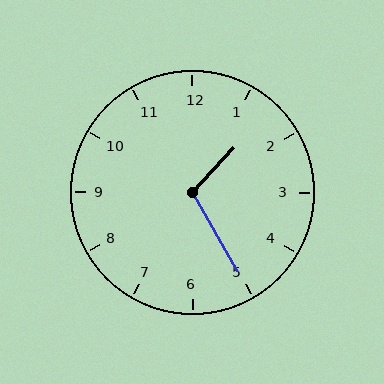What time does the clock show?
1:25.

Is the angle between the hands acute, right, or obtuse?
It is obtuse.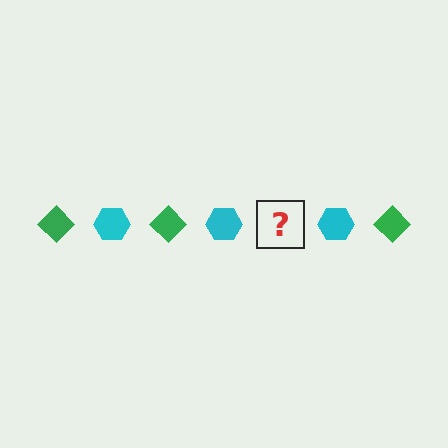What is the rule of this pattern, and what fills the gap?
The rule is that the pattern alternates between green diamond and cyan hexagon. The gap should be filled with a green diamond.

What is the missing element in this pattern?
The missing element is a green diamond.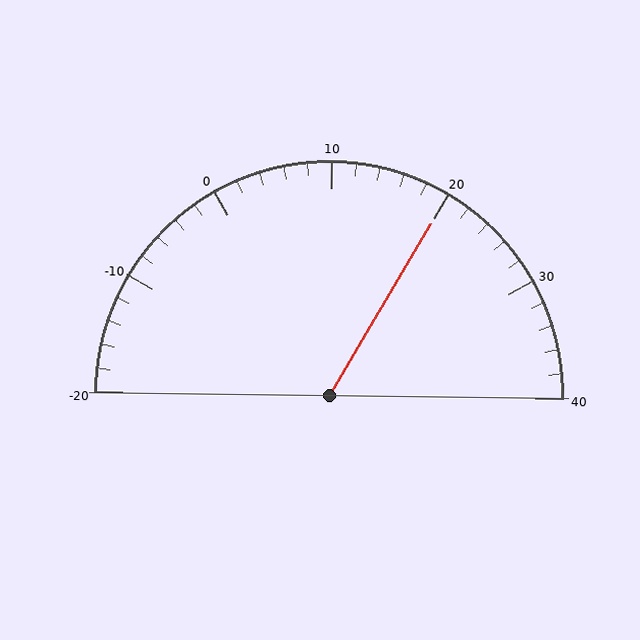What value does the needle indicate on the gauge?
The needle indicates approximately 20.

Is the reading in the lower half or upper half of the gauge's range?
The reading is in the upper half of the range (-20 to 40).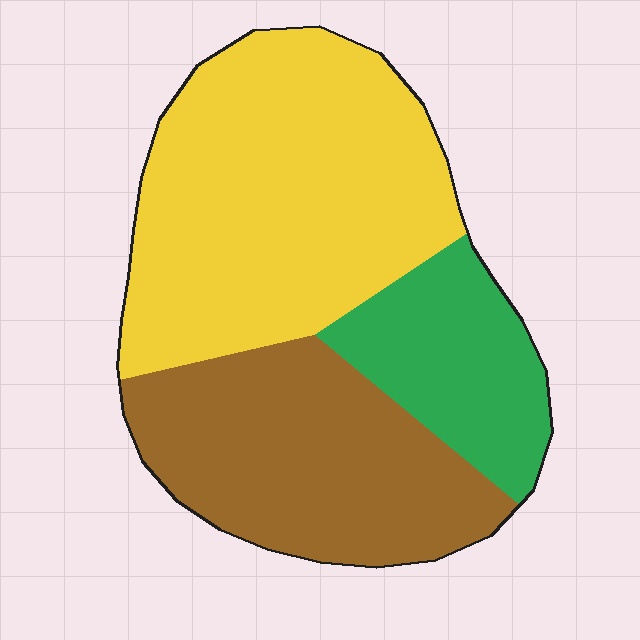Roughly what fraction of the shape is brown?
Brown takes up about one third (1/3) of the shape.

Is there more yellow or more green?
Yellow.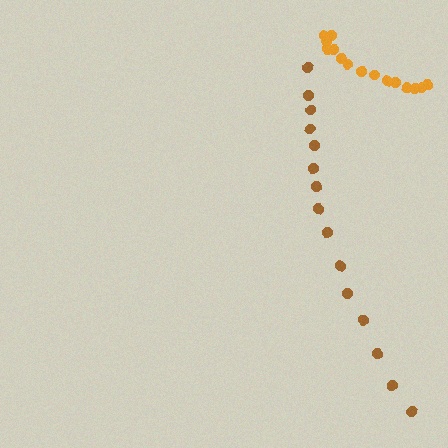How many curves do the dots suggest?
There are 2 distinct paths.